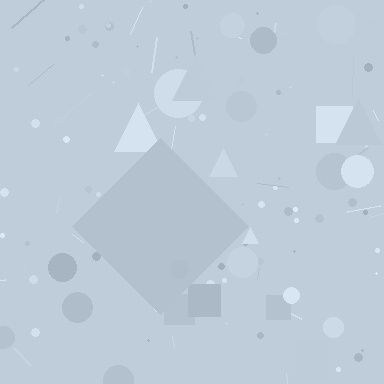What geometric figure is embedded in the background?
A diamond is embedded in the background.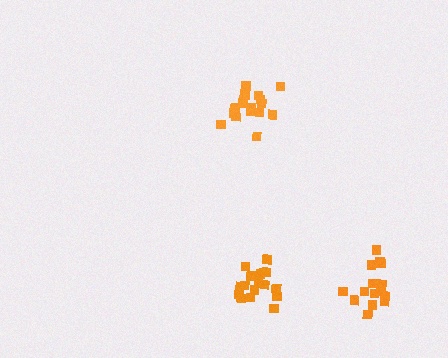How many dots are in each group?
Group 1: 18 dots, Group 2: 18 dots, Group 3: 16 dots (52 total).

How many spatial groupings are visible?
There are 3 spatial groupings.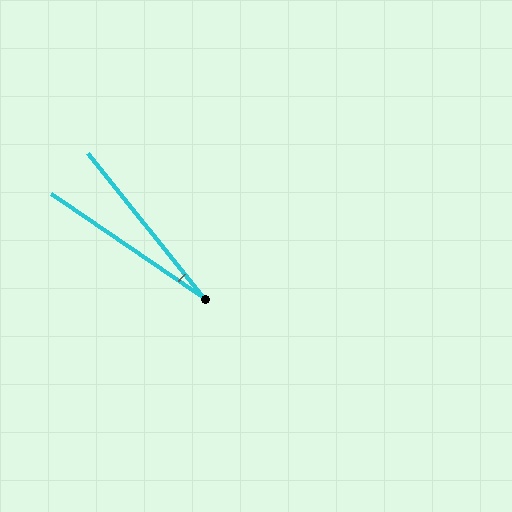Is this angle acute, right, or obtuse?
It is acute.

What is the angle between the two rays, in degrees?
Approximately 17 degrees.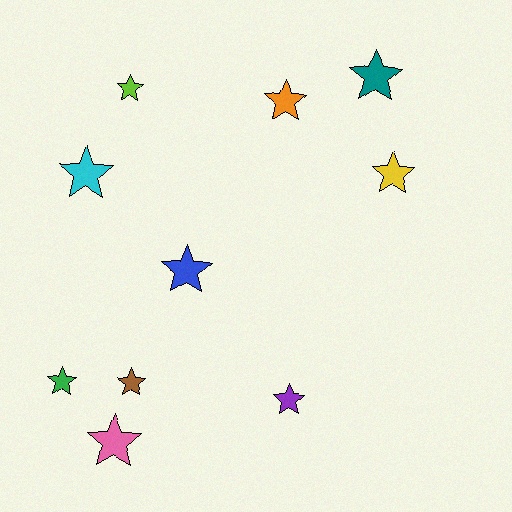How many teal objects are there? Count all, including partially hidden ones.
There is 1 teal object.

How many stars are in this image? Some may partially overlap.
There are 10 stars.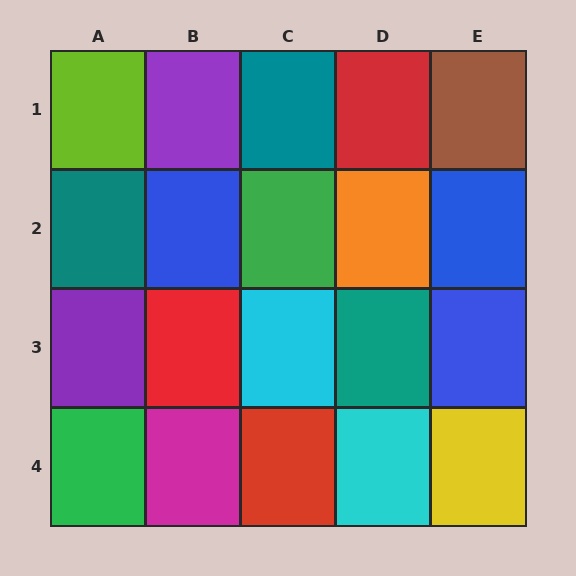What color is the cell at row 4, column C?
Red.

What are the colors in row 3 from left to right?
Purple, red, cyan, teal, blue.